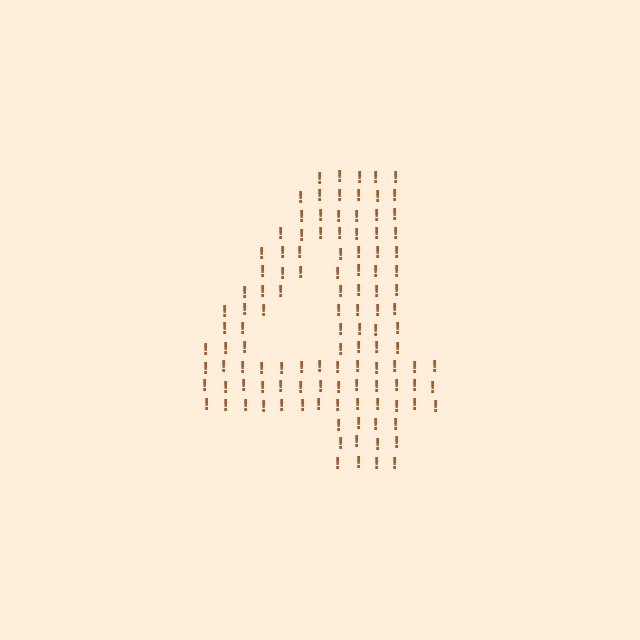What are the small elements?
The small elements are exclamation marks.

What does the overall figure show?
The overall figure shows the digit 4.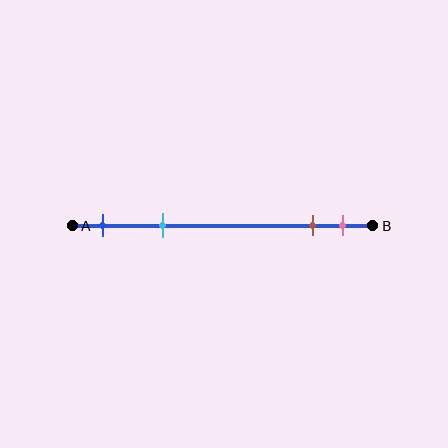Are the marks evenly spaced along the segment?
No, the marks are not evenly spaced.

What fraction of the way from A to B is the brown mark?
The brown mark is approximately 80% (0.8) of the way from A to B.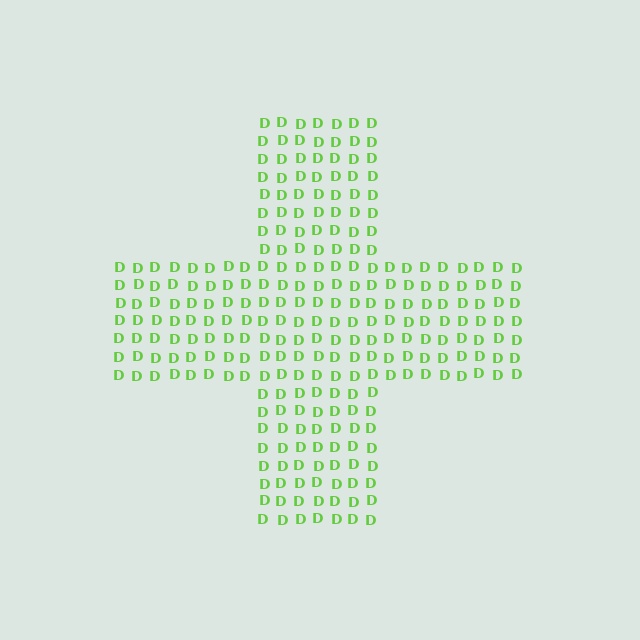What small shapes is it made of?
It is made of small letter D's.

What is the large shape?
The large shape is a cross.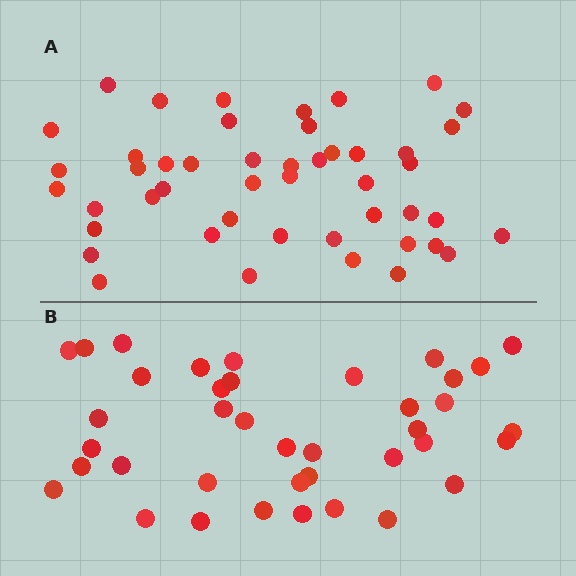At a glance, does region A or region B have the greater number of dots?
Region A (the top region) has more dots.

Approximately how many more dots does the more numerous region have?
Region A has roughly 8 or so more dots than region B.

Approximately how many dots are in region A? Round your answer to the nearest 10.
About 50 dots. (The exact count is 47, which rounds to 50.)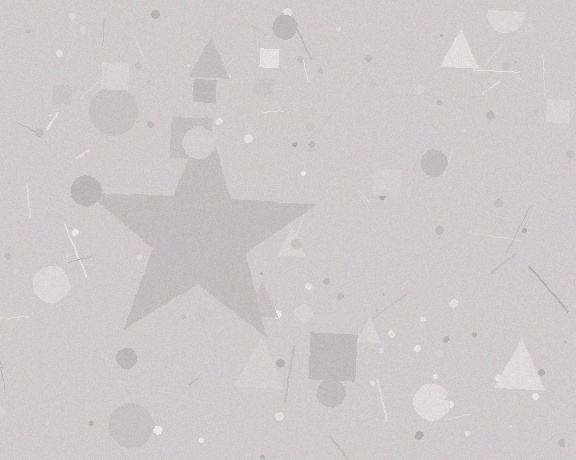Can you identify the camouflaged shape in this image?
The camouflaged shape is a star.